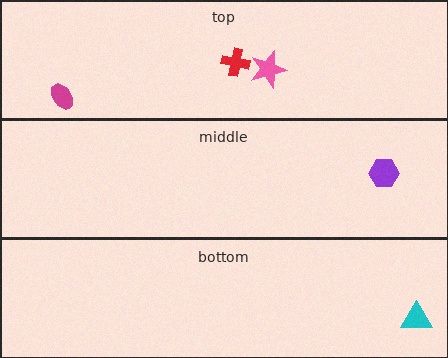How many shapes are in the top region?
3.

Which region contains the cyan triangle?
The bottom region.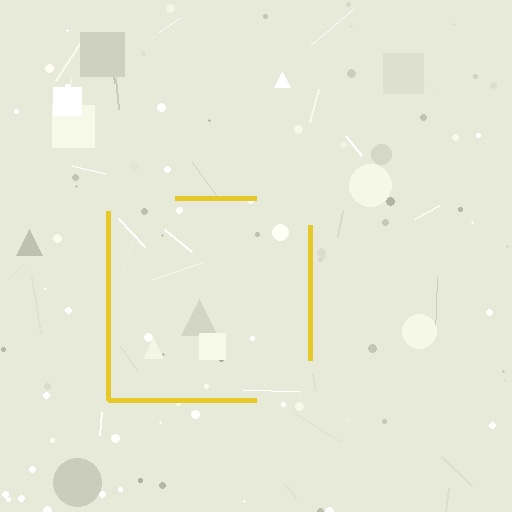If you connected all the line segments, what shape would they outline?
They would outline a square.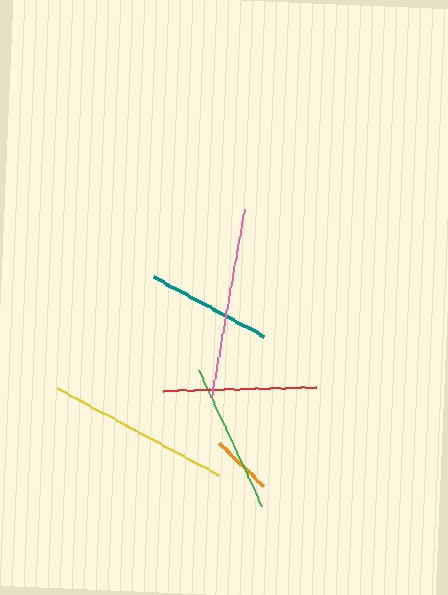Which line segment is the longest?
The pink line is the longest at approximately 192 pixels.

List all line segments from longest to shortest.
From longest to shortest: pink, yellow, red, green, teal, orange.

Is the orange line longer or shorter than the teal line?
The teal line is longer than the orange line.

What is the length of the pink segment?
The pink segment is approximately 192 pixels long.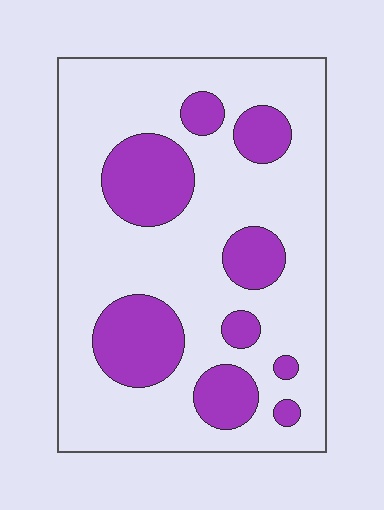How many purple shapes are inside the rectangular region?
9.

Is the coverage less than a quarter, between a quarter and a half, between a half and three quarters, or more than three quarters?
Between a quarter and a half.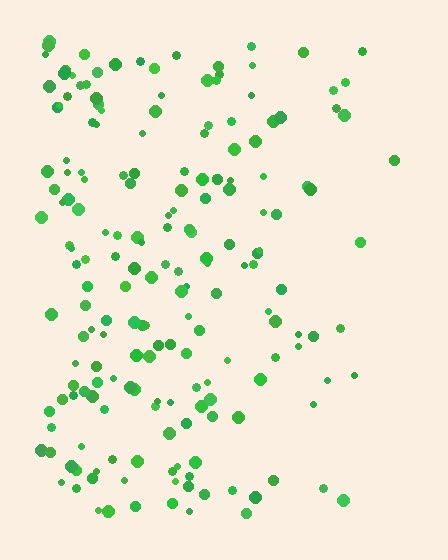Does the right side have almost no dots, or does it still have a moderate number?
Still a moderate number, just noticeably fewer than the left.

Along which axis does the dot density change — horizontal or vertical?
Horizontal.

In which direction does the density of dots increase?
From right to left, with the left side densest.